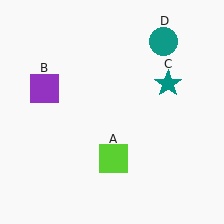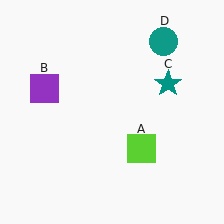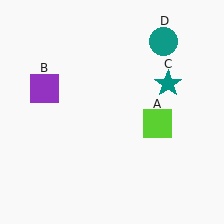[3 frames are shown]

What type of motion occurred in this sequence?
The lime square (object A) rotated counterclockwise around the center of the scene.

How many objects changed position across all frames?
1 object changed position: lime square (object A).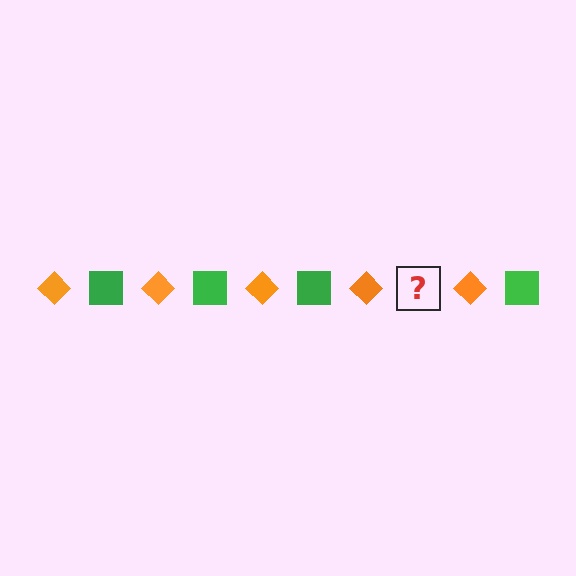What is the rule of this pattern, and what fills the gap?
The rule is that the pattern alternates between orange diamond and green square. The gap should be filled with a green square.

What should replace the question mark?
The question mark should be replaced with a green square.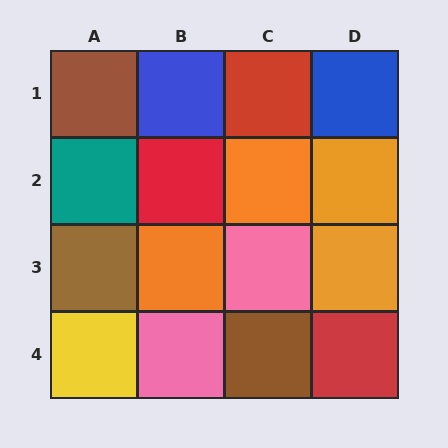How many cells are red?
3 cells are red.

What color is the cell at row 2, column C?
Orange.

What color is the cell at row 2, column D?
Orange.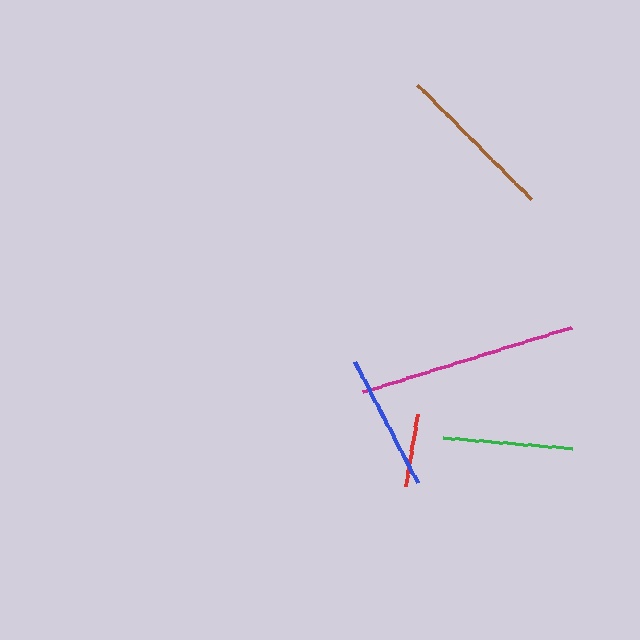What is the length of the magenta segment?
The magenta segment is approximately 218 pixels long.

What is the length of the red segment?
The red segment is approximately 73 pixels long.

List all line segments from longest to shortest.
From longest to shortest: magenta, brown, blue, green, red.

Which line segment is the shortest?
The red line is the shortest at approximately 73 pixels.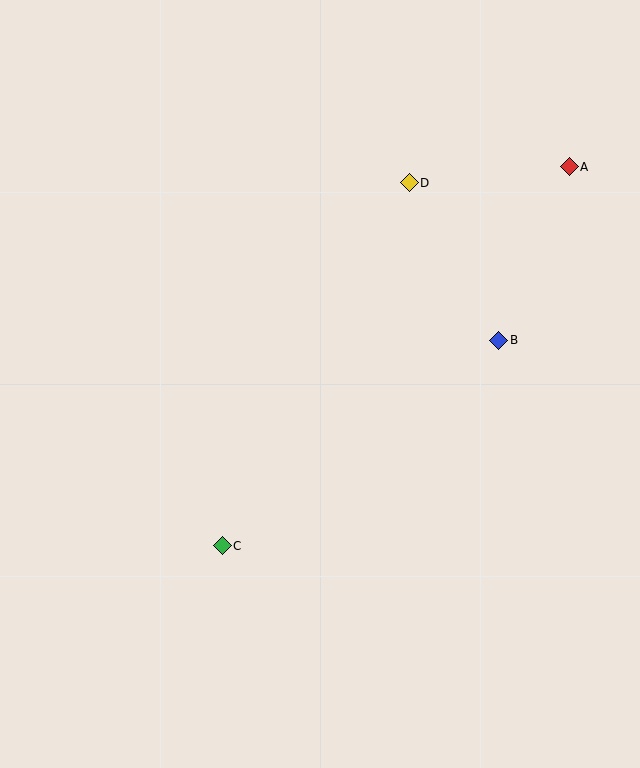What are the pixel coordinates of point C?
Point C is at (222, 546).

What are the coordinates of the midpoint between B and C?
The midpoint between B and C is at (360, 443).